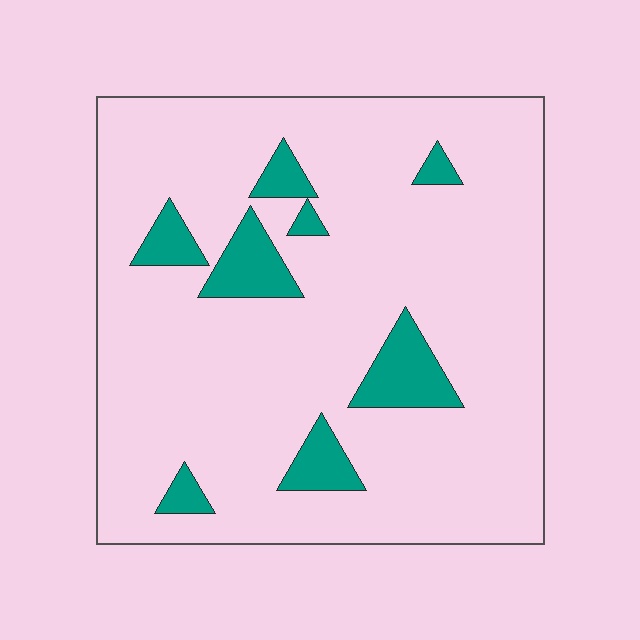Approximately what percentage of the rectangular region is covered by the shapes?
Approximately 10%.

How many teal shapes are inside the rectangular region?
8.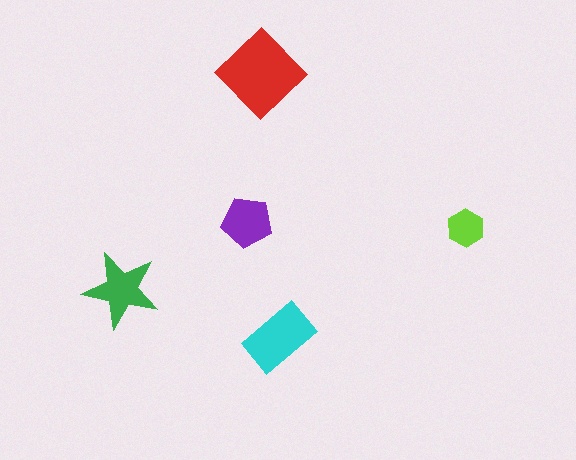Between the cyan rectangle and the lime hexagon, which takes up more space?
The cyan rectangle.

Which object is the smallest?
The lime hexagon.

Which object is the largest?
The red diamond.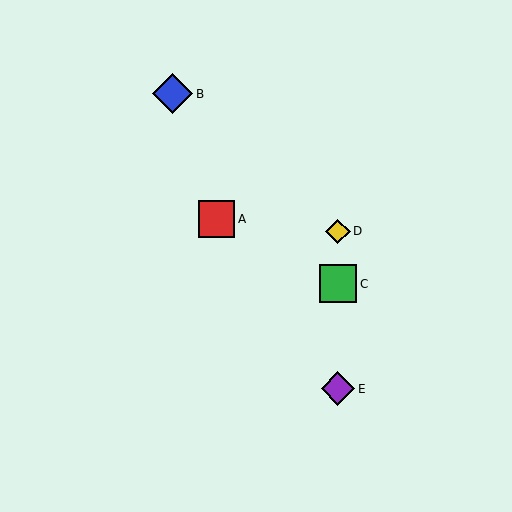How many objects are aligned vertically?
3 objects (C, D, E) are aligned vertically.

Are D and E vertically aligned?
Yes, both are at x≈338.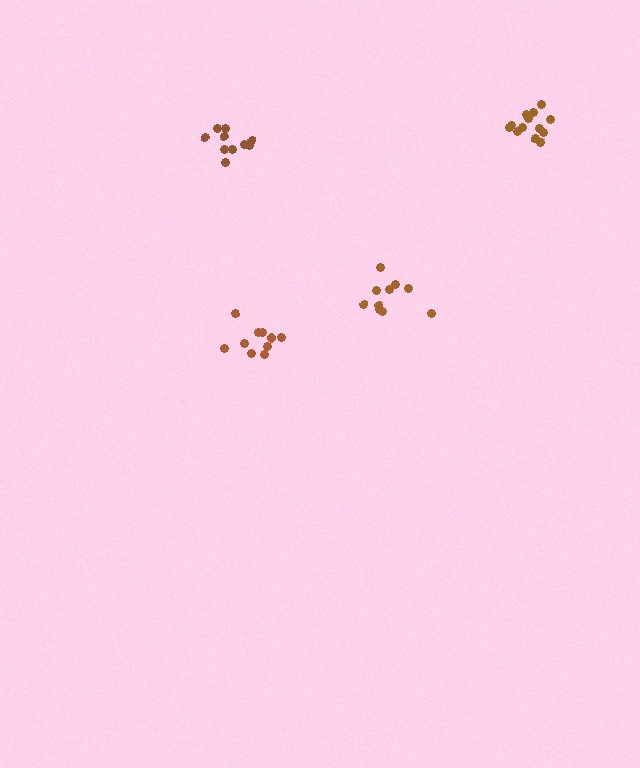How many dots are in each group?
Group 1: 10 dots, Group 2: 10 dots, Group 3: 14 dots, Group 4: 10 dots (44 total).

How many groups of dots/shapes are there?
There are 4 groups.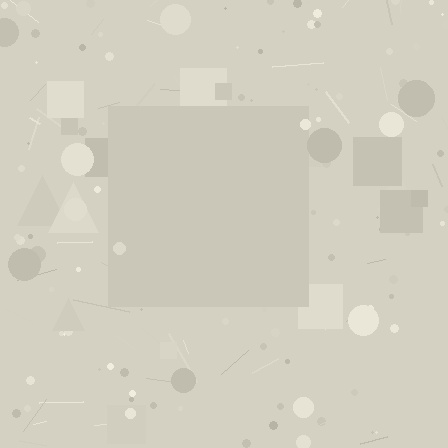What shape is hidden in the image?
A square is hidden in the image.